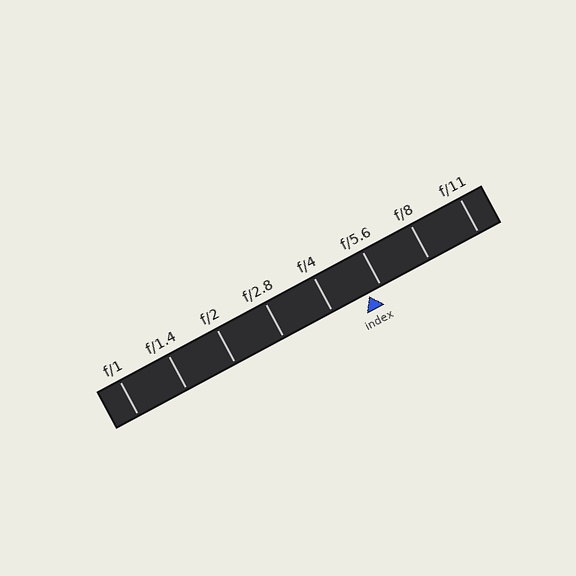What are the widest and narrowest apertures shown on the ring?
The widest aperture shown is f/1 and the narrowest is f/11.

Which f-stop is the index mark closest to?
The index mark is closest to f/5.6.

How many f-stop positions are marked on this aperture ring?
There are 8 f-stop positions marked.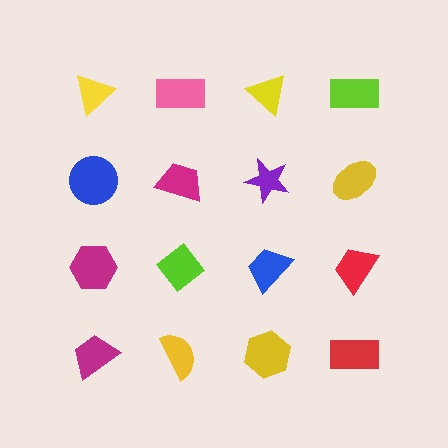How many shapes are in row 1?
4 shapes.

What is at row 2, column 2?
A magenta trapezoid.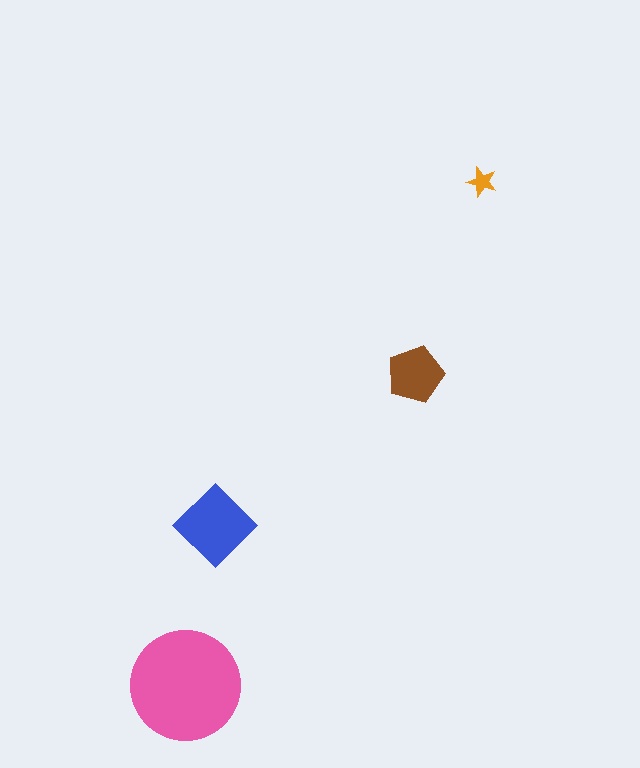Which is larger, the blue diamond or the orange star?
The blue diamond.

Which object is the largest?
The pink circle.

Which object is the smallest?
The orange star.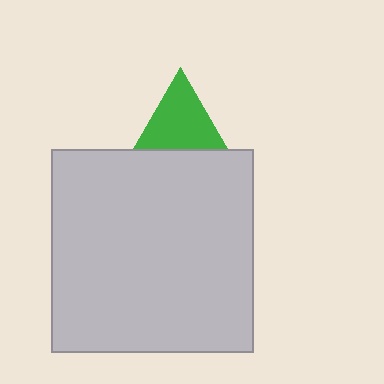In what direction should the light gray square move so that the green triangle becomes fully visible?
The light gray square should move down. That is the shortest direction to clear the overlap and leave the green triangle fully visible.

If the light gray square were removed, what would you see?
You would see the complete green triangle.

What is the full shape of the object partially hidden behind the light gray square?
The partially hidden object is a green triangle.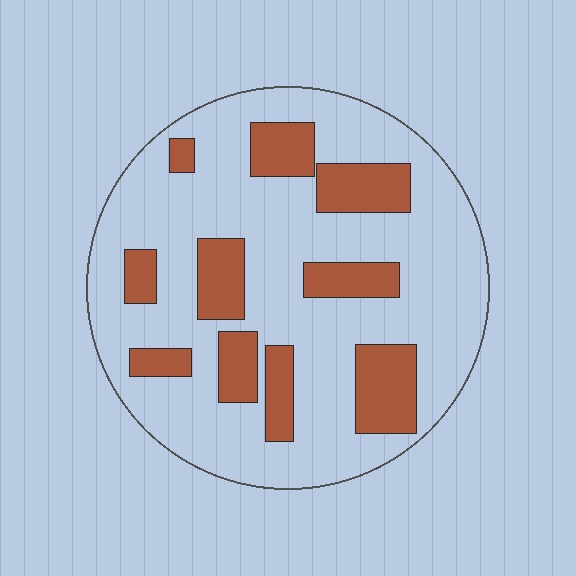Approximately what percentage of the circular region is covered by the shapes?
Approximately 25%.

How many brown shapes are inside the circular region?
10.